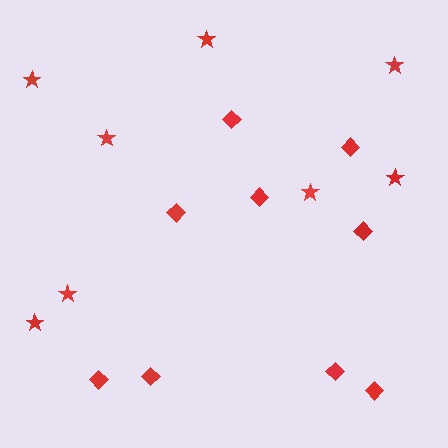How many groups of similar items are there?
There are 2 groups: one group of stars (8) and one group of diamonds (9).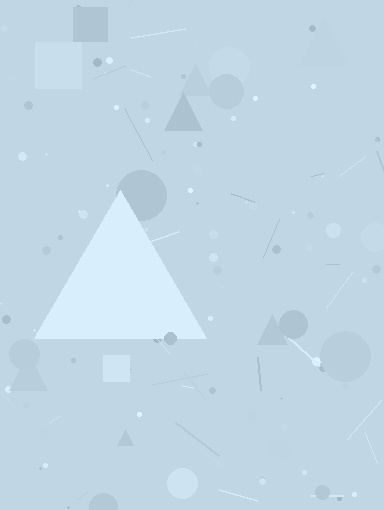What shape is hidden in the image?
A triangle is hidden in the image.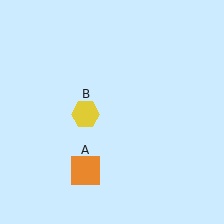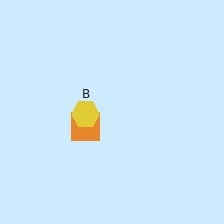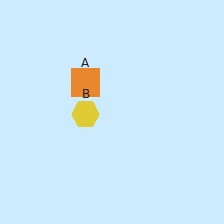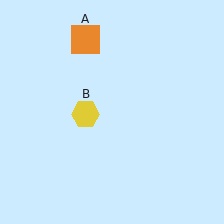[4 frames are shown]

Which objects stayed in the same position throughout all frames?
Yellow hexagon (object B) remained stationary.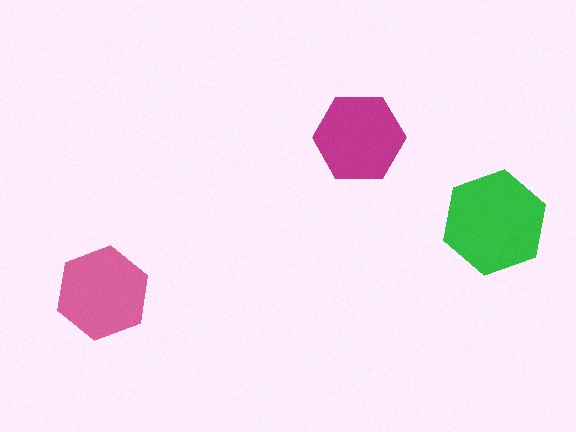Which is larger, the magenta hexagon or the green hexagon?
The green one.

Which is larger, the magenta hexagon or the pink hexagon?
The pink one.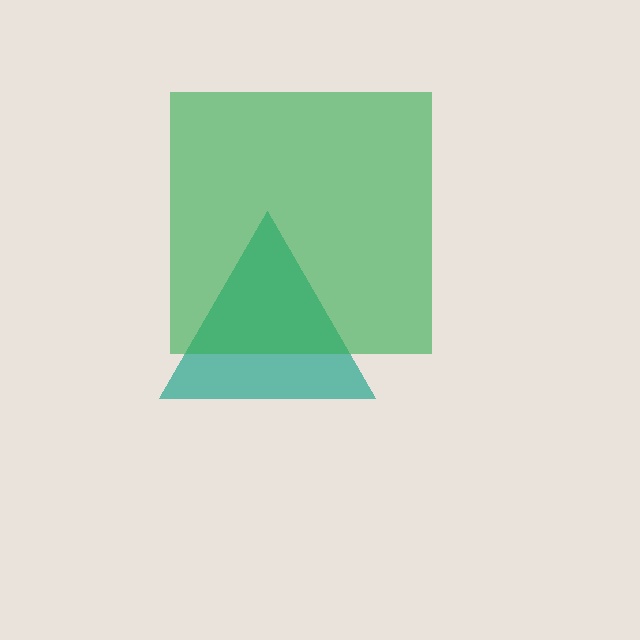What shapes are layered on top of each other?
The layered shapes are: a teal triangle, a green square.